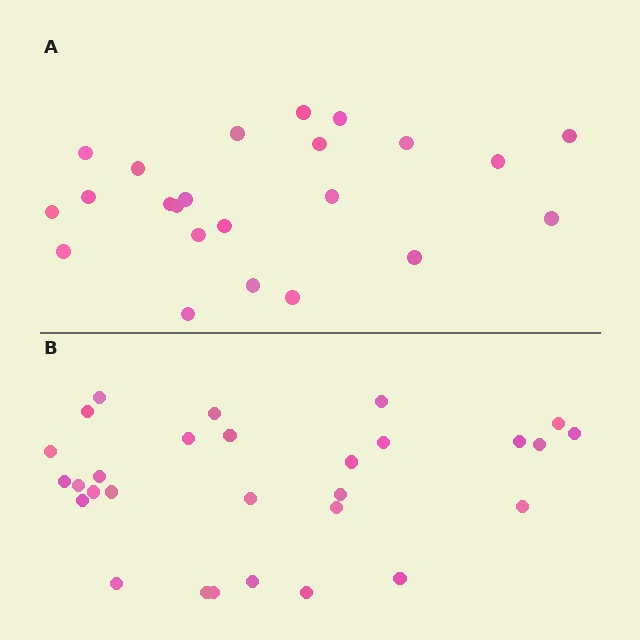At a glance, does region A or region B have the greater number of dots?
Region B (the bottom region) has more dots.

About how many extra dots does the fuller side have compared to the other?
Region B has about 6 more dots than region A.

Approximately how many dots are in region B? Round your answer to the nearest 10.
About 30 dots. (The exact count is 29, which rounds to 30.)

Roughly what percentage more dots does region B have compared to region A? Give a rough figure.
About 25% more.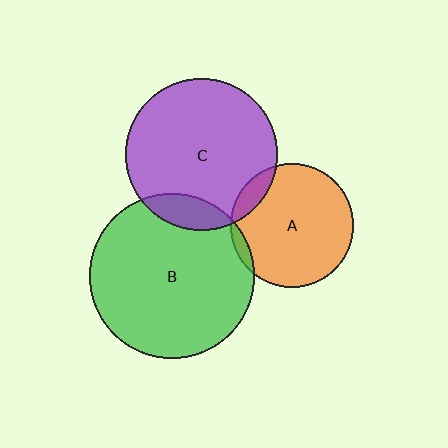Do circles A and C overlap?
Yes.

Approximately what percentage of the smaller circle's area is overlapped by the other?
Approximately 10%.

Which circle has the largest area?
Circle B (green).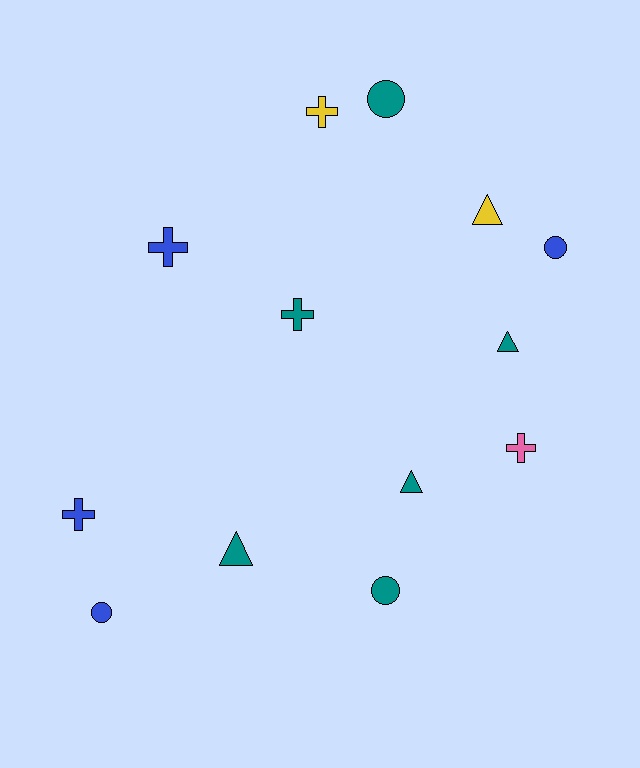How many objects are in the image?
There are 13 objects.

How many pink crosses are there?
There is 1 pink cross.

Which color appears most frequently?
Teal, with 6 objects.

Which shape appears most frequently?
Cross, with 5 objects.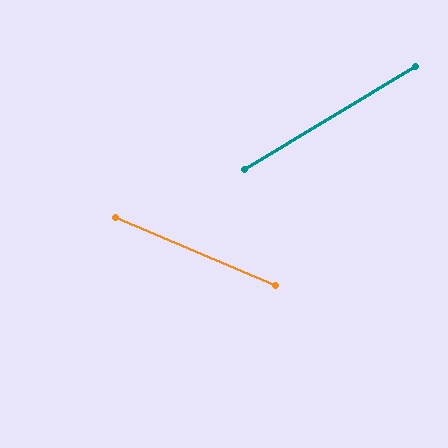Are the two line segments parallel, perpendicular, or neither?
Neither parallel nor perpendicular — they differ by about 54°.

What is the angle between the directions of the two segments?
Approximately 54 degrees.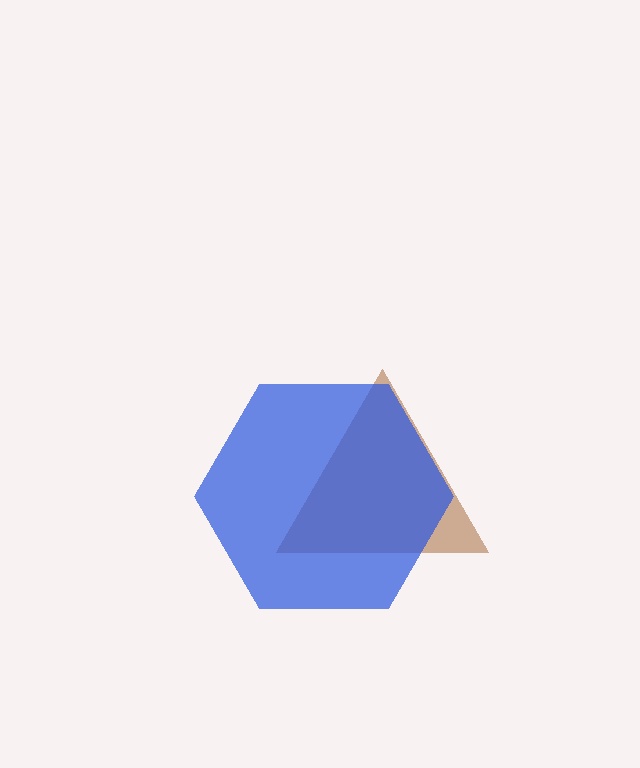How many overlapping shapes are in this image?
There are 2 overlapping shapes in the image.